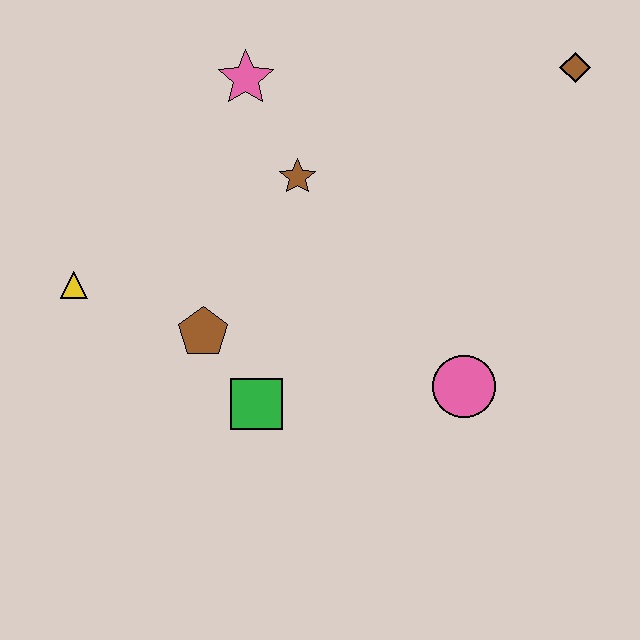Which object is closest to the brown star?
The pink star is closest to the brown star.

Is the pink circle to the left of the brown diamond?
Yes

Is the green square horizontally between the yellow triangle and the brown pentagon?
No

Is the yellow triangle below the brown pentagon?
No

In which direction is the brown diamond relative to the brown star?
The brown diamond is to the right of the brown star.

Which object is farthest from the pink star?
The pink circle is farthest from the pink star.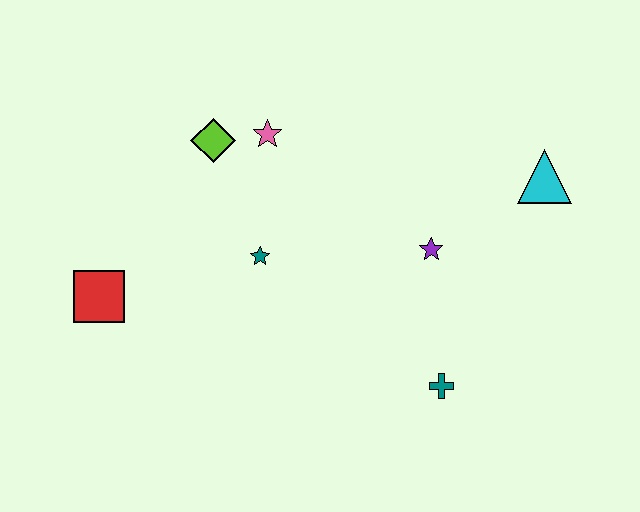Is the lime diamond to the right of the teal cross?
No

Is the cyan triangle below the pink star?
Yes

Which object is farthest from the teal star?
The cyan triangle is farthest from the teal star.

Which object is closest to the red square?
The teal star is closest to the red square.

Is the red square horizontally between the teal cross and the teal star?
No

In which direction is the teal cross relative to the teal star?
The teal cross is to the right of the teal star.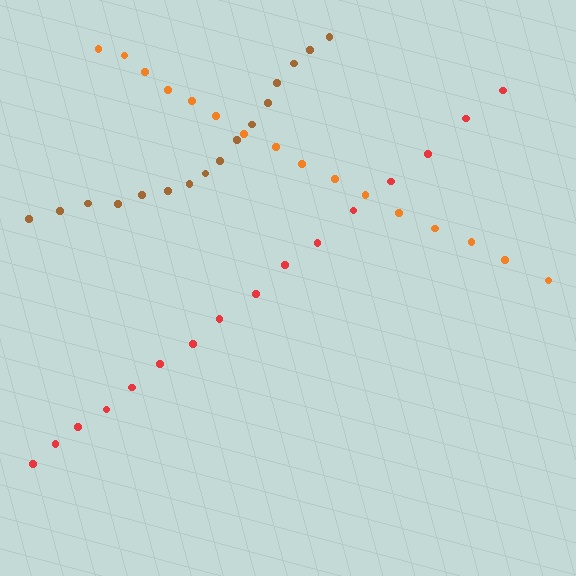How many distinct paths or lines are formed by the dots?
There are 3 distinct paths.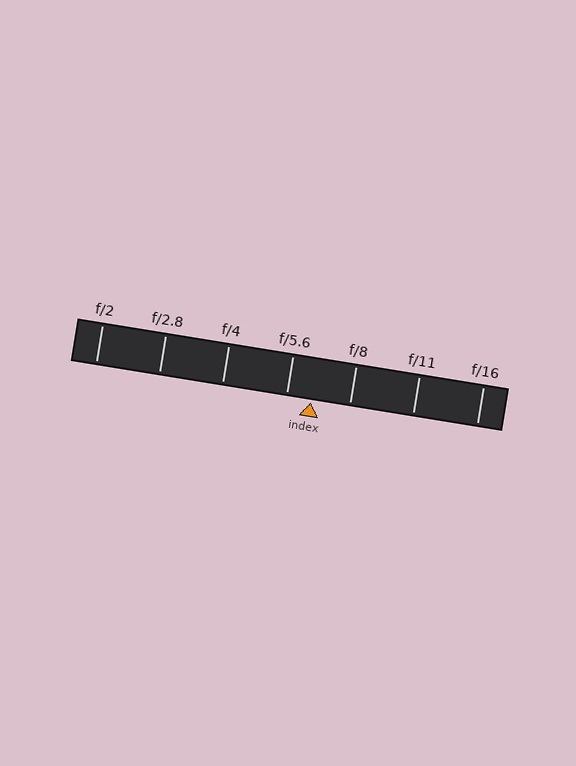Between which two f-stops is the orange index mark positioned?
The index mark is between f/5.6 and f/8.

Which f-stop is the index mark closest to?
The index mark is closest to f/5.6.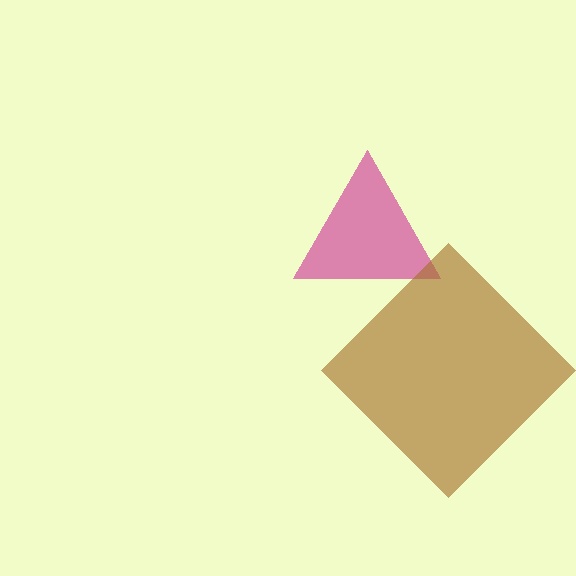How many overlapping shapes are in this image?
There are 2 overlapping shapes in the image.